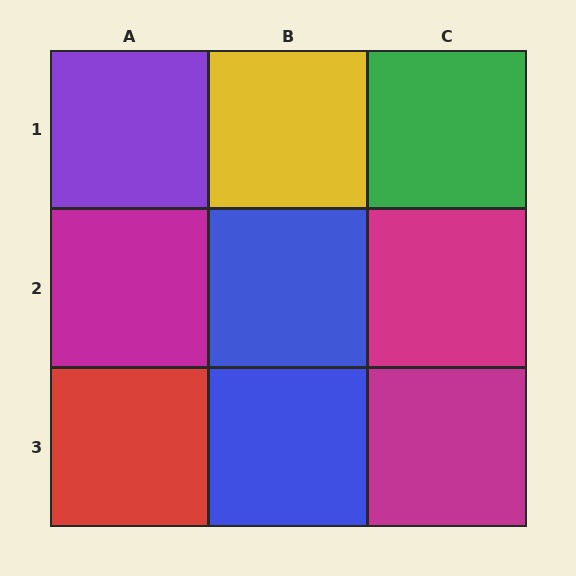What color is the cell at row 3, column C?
Magenta.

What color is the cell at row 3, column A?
Red.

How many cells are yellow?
1 cell is yellow.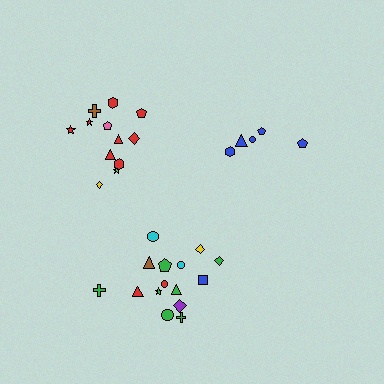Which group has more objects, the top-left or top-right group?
The top-left group.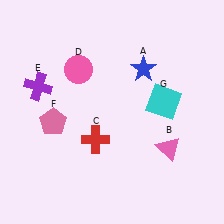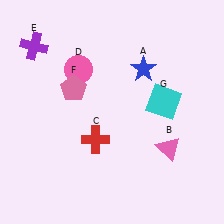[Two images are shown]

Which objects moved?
The objects that moved are: the purple cross (E), the pink pentagon (F).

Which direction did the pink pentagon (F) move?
The pink pentagon (F) moved up.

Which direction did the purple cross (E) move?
The purple cross (E) moved up.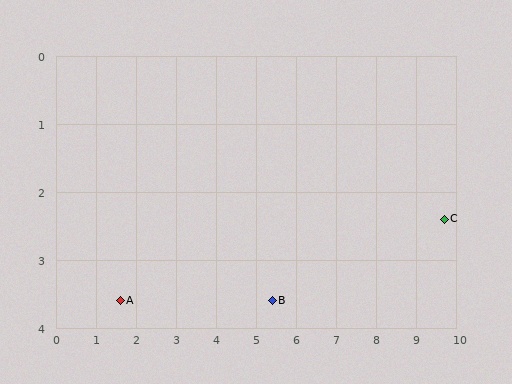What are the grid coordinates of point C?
Point C is at approximately (9.7, 2.4).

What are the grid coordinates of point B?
Point B is at approximately (5.4, 3.6).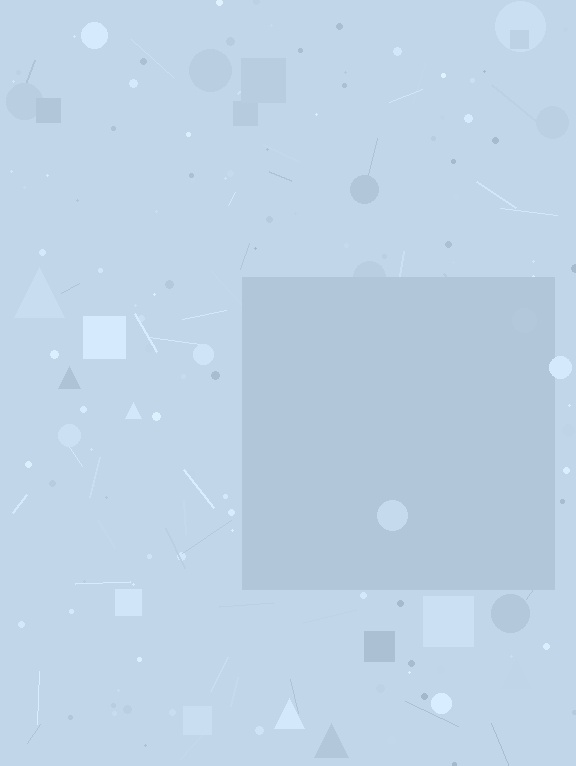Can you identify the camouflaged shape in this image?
The camouflaged shape is a square.